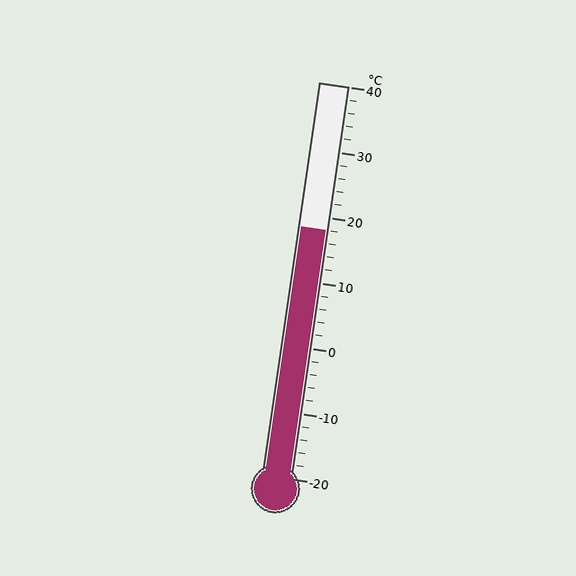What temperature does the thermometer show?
The thermometer shows approximately 18°C.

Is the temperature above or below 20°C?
The temperature is below 20°C.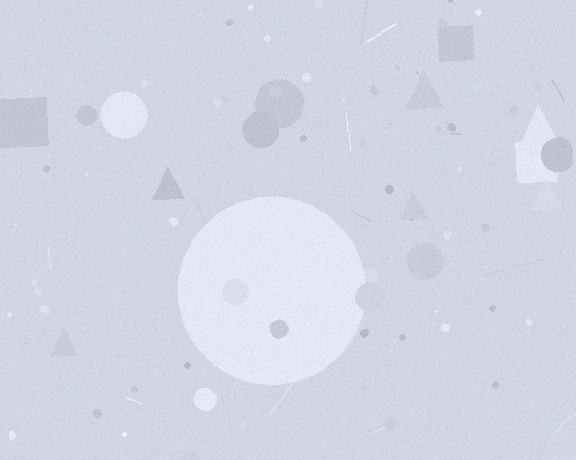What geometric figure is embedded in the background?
A circle is embedded in the background.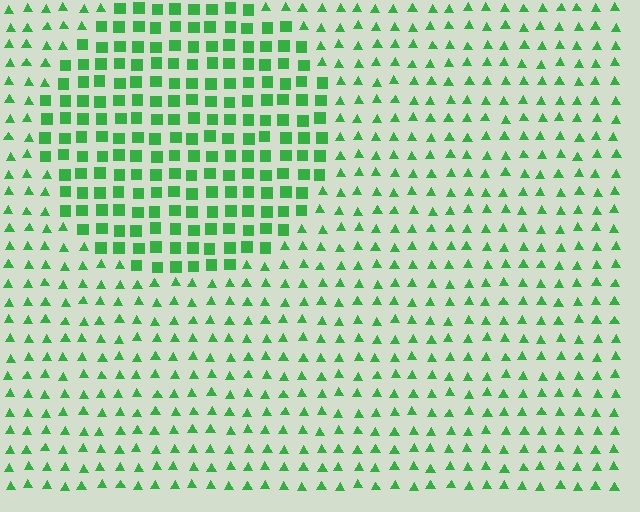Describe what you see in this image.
The image is filled with small green elements arranged in a uniform grid. A circle-shaped region contains squares, while the surrounding area contains triangles. The boundary is defined purely by the change in element shape.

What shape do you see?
I see a circle.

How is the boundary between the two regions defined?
The boundary is defined by a change in element shape: squares inside vs. triangles outside. All elements share the same color and spacing.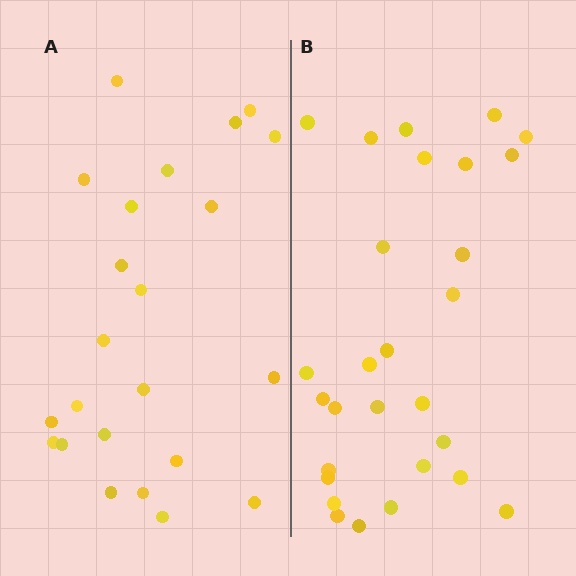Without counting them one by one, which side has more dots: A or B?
Region B (the right region) has more dots.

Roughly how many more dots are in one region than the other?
Region B has about 5 more dots than region A.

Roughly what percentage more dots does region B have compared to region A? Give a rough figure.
About 20% more.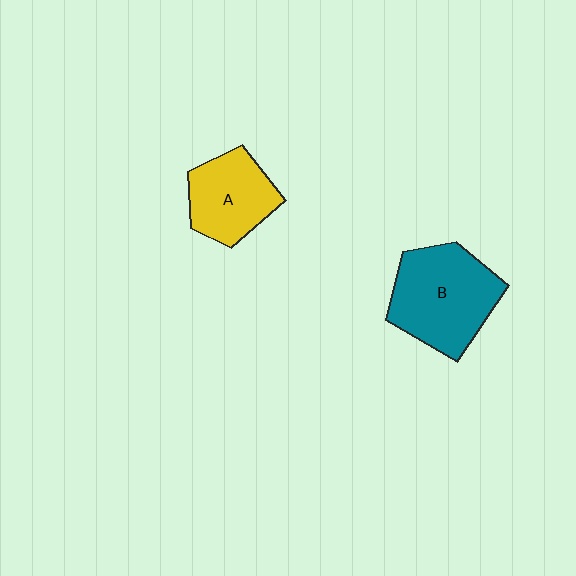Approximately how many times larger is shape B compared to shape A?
Approximately 1.4 times.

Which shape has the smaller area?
Shape A (yellow).